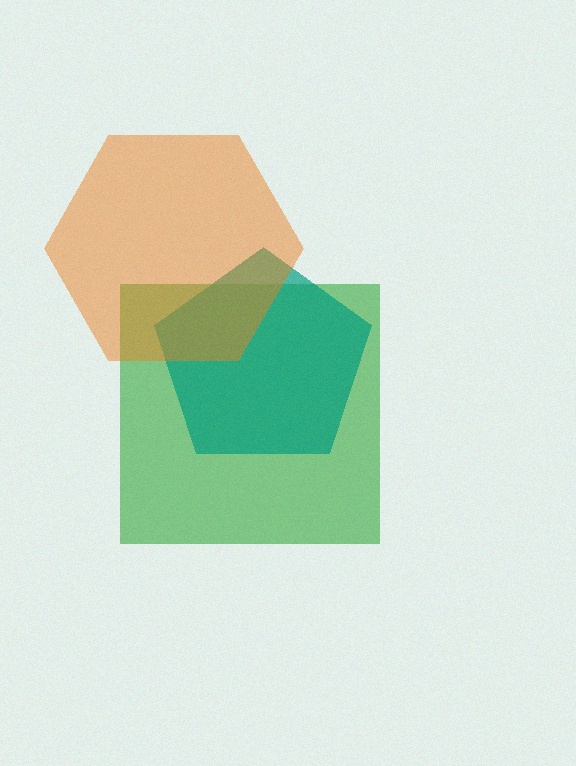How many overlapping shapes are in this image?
There are 3 overlapping shapes in the image.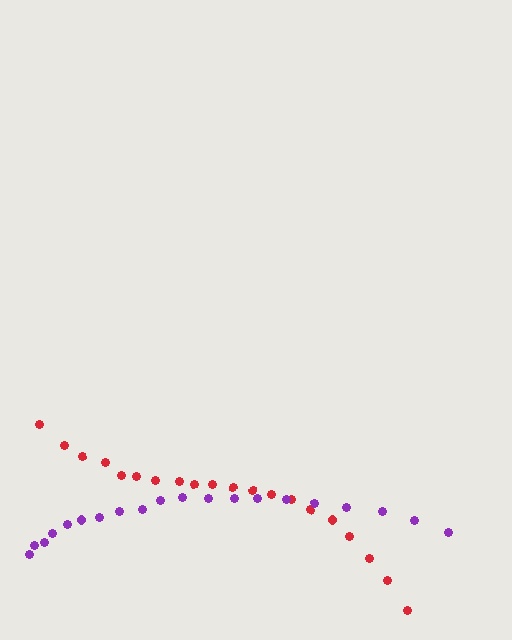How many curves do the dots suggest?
There are 2 distinct paths.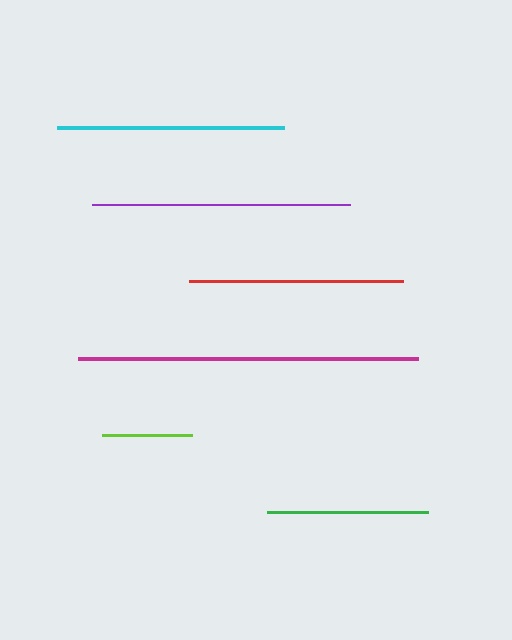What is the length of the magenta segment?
The magenta segment is approximately 340 pixels long.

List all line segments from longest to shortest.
From longest to shortest: magenta, purple, cyan, red, green, lime.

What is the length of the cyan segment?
The cyan segment is approximately 226 pixels long.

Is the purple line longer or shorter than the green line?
The purple line is longer than the green line.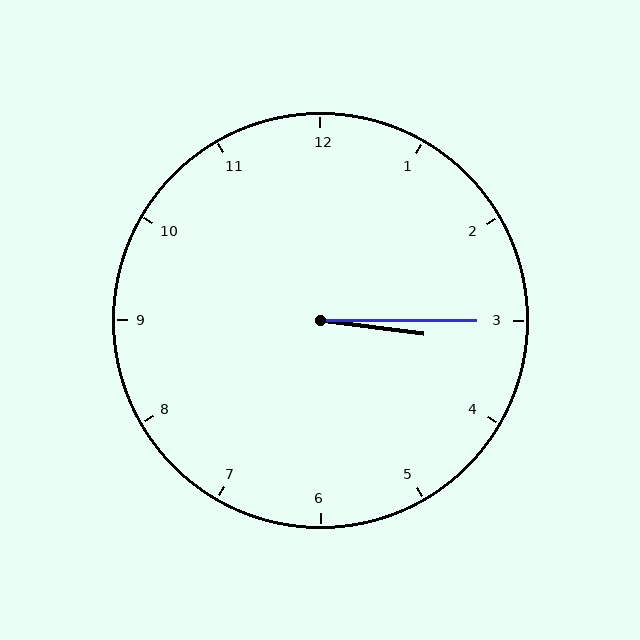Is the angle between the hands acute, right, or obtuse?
It is acute.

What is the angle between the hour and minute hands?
Approximately 8 degrees.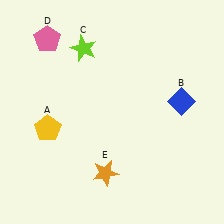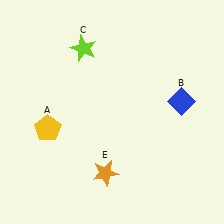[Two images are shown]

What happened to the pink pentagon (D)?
The pink pentagon (D) was removed in Image 2. It was in the top-left area of Image 1.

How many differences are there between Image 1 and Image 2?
There is 1 difference between the two images.